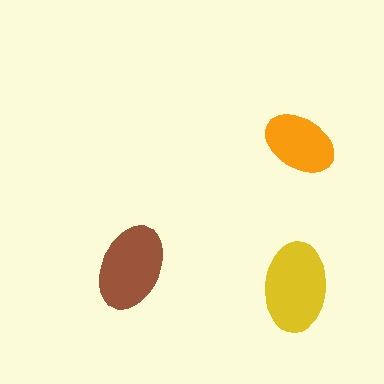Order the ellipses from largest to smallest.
the yellow one, the brown one, the orange one.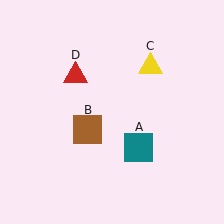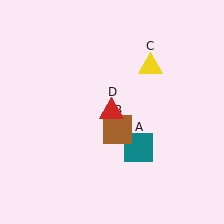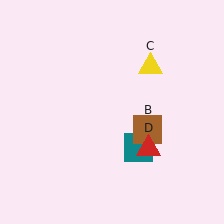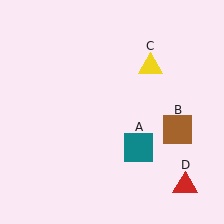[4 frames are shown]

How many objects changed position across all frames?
2 objects changed position: brown square (object B), red triangle (object D).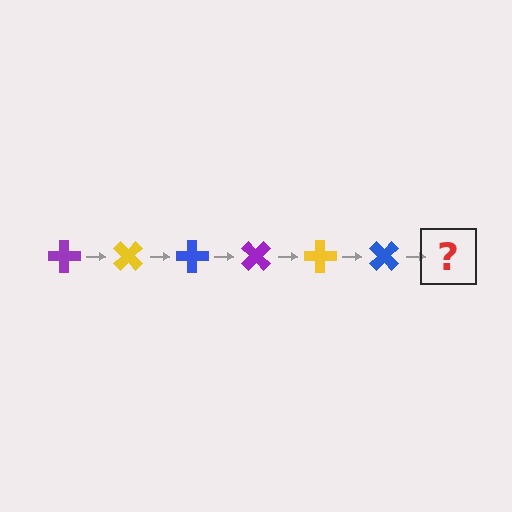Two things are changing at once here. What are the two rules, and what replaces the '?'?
The two rules are that it rotates 45 degrees each step and the color cycles through purple, yellow, and blue. The '?' should be a purple cross, rotated 270 degrees from the start.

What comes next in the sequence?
The next element should be a purple cross, rotated 270 degrees from the start.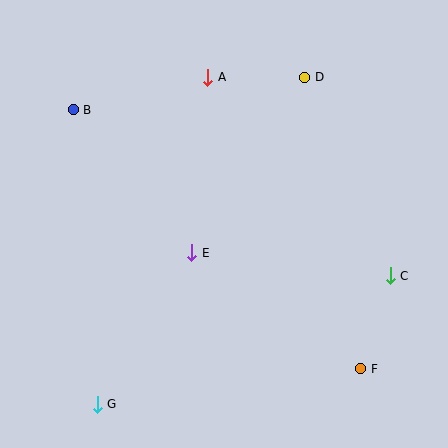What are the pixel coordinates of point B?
Point B is at (73, 110).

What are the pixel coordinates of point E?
Point E is at (192, 253).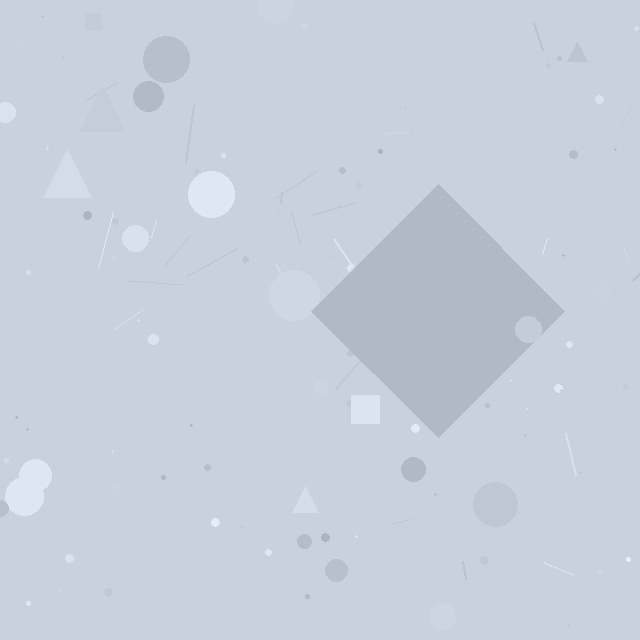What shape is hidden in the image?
A diamond is hidden in the image.